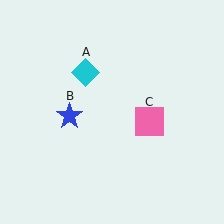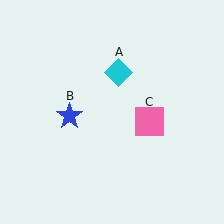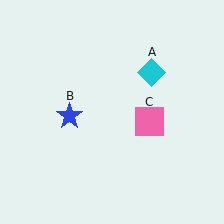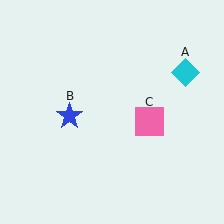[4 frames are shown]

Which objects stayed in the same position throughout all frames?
Blue star (object B) and pink square (object C) remained stationary.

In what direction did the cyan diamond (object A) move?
The cyan diamond (object A) moved right.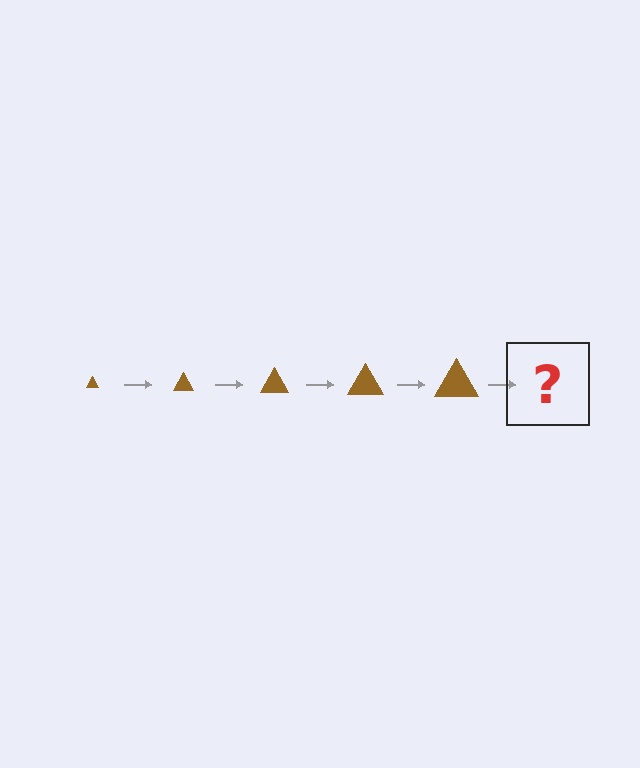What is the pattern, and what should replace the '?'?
The pattern is that the triangle gets progressively larger each step. The '?' should be a brown triangle, larger than the previous one.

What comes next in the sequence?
The next element should be a brown triangle, larger than the previous one.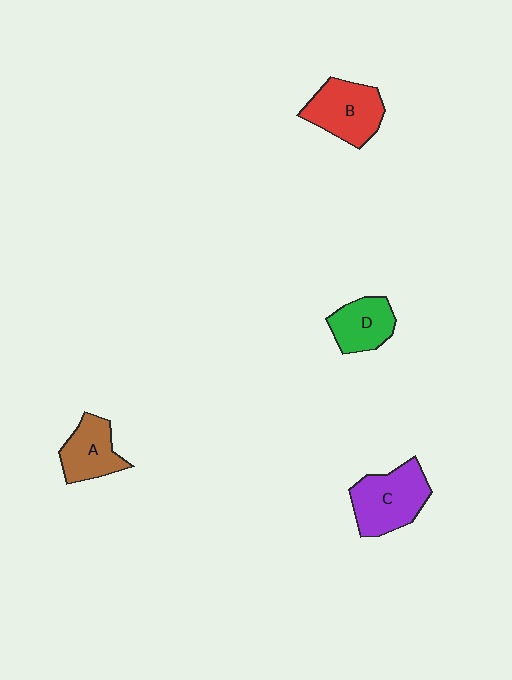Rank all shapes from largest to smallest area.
From largest to smallest: C (purple), B (red), A (brown), D (green).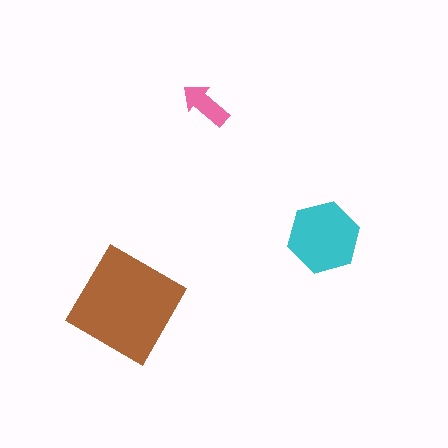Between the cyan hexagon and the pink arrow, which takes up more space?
The cyan hexagon.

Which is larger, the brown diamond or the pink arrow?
The brown diamond.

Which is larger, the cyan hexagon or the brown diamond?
The brown diamond.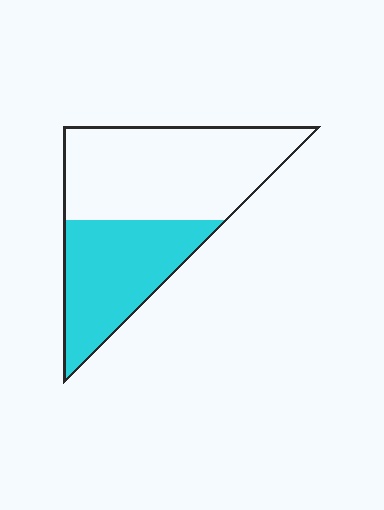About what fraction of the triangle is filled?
About two fifths (2/5).